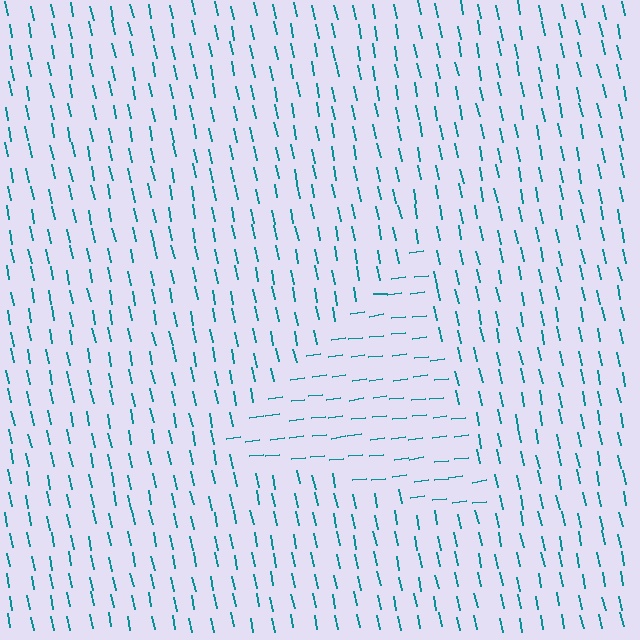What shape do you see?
I see a triangle.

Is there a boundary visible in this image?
Yes, there is a texture boundary formed by a change in line orientation.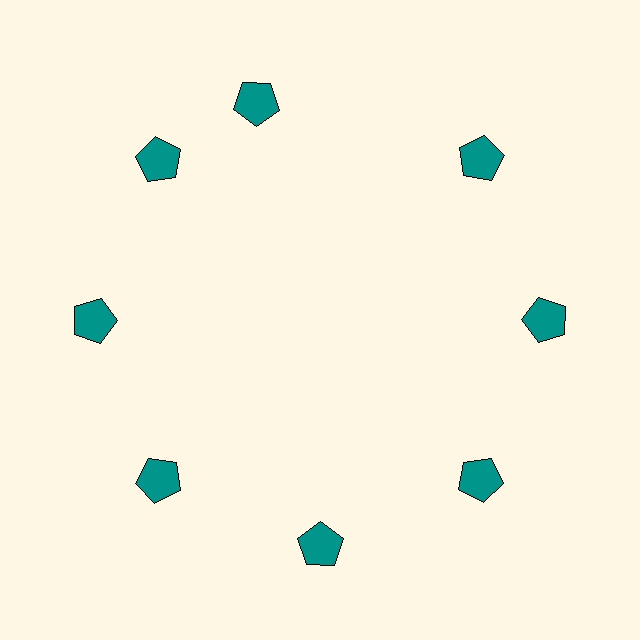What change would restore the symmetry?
The symmetry would be restored by rotating it back into even spacing with its neighbors so that all 8 pentagons sit at equal angles and equal distance from the center.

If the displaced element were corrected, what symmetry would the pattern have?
It would have 8-fold rotational symmetry — the pattern would map onto itself every 45 degrees.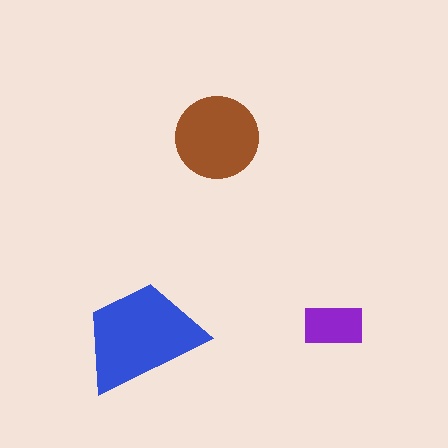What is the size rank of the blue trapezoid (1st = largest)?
1st.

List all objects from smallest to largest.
The purple rectangle, the brown circle, the blue trapezoid.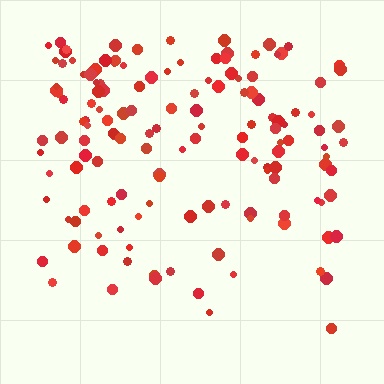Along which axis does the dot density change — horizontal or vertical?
Vertical.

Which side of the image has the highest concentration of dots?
The top.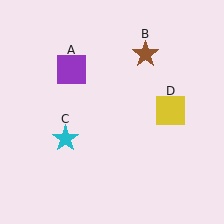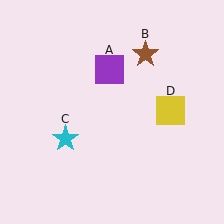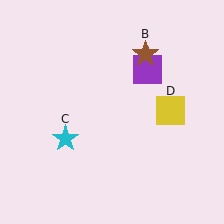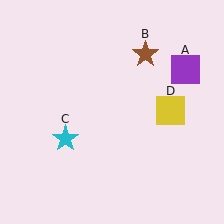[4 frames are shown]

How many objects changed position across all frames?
1 object changed position: purple square (object A).